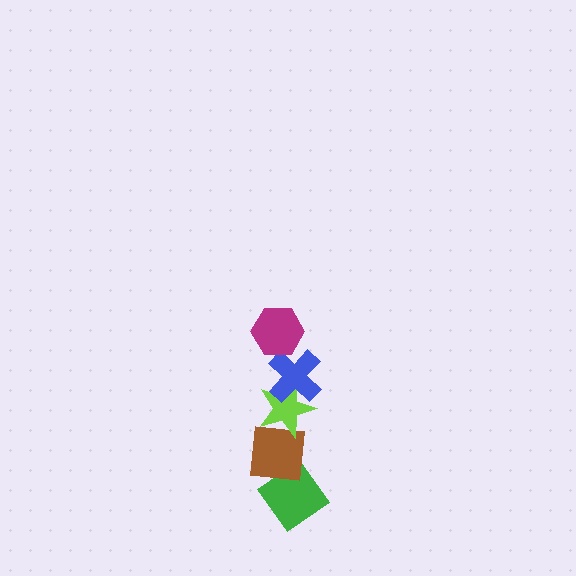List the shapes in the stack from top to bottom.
From top to bottom: the magenta hexagon, the blue cross, the lime star, the brown square, the green diamond.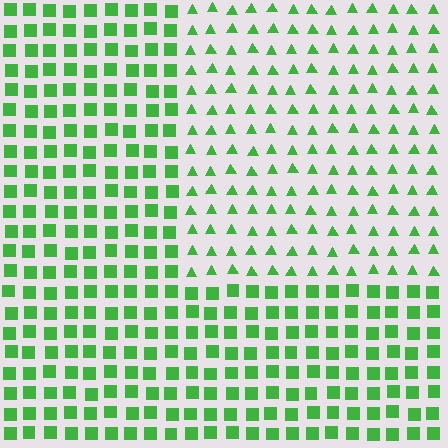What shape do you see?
I see a rectangle.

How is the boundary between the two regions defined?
The boundary is defined by a change in element shape: triangles inside vs. squares outside. All elements share the same color and spacing.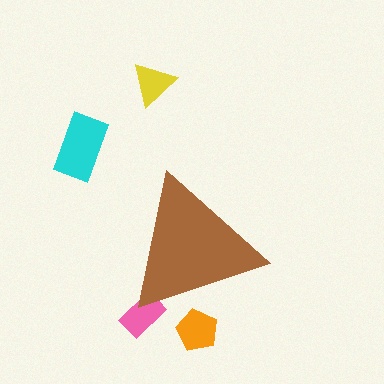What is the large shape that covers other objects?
A brown triangle.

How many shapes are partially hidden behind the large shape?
2 shapes are partially hidden.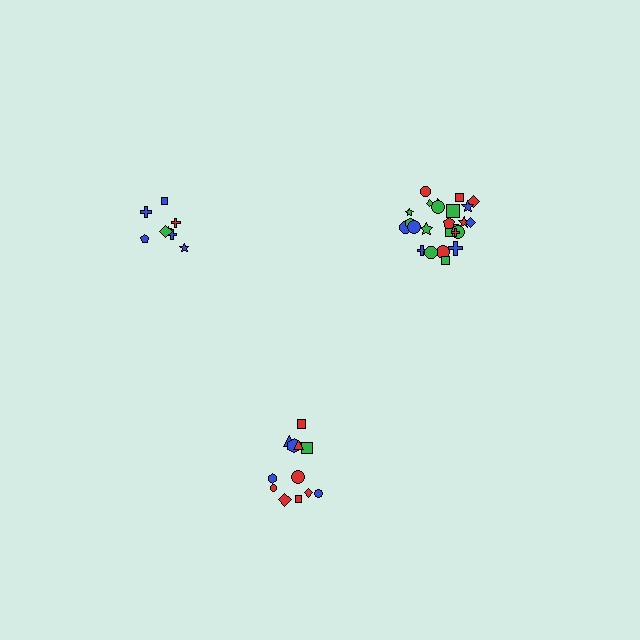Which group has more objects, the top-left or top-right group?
The top-right group.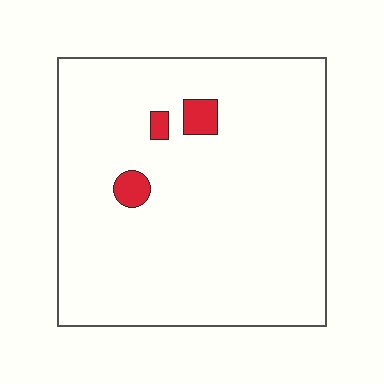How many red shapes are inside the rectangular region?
3.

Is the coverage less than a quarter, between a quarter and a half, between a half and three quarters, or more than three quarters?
Less than a quarter.